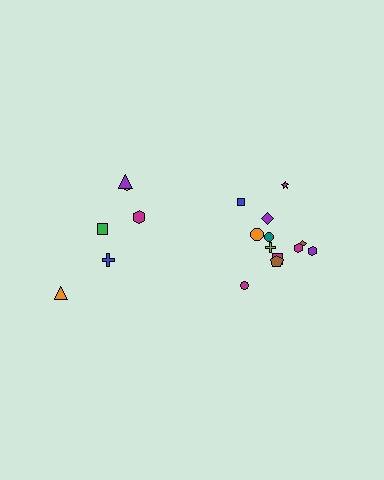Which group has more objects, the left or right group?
The right group.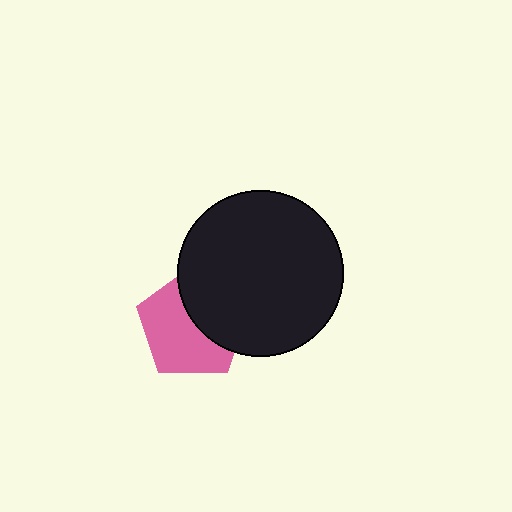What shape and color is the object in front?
The object in front is a black circle.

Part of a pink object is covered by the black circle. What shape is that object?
It is a pentagon.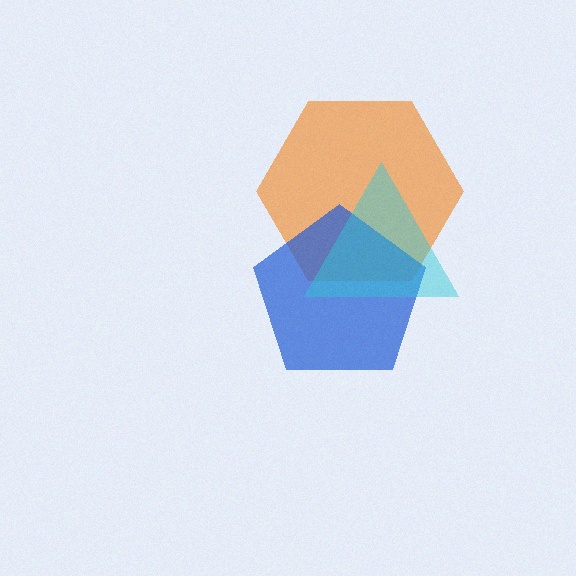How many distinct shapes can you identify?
There are 3 distinct shapes: an orange hexagon, a blue pentagon, a cyan triangle.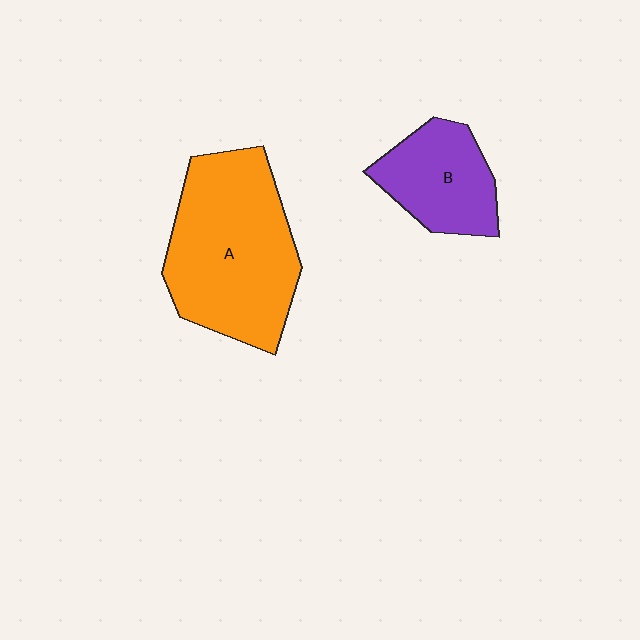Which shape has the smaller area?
Shape B (purple).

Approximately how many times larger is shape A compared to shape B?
Approximately 2.0 times.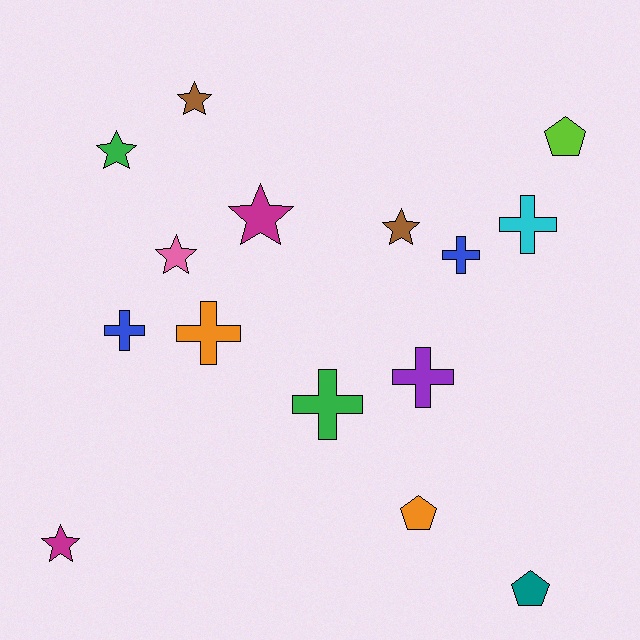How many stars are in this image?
There are 6 stars.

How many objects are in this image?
There are 15 objects.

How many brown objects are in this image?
There are 2 brown objects.